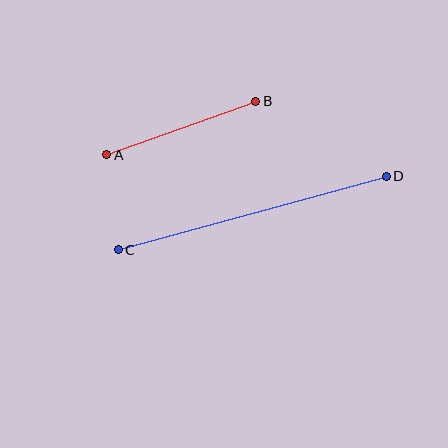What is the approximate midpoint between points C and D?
The midpoint is at approximately (252, 213) pixels.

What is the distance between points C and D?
The distance is approximately 278 pixels.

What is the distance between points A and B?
The distance is approximately 158 pixels.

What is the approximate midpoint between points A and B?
The midpoint is at approximately (181, 128) pixels.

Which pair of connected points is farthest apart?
Points C and D are farthest apart.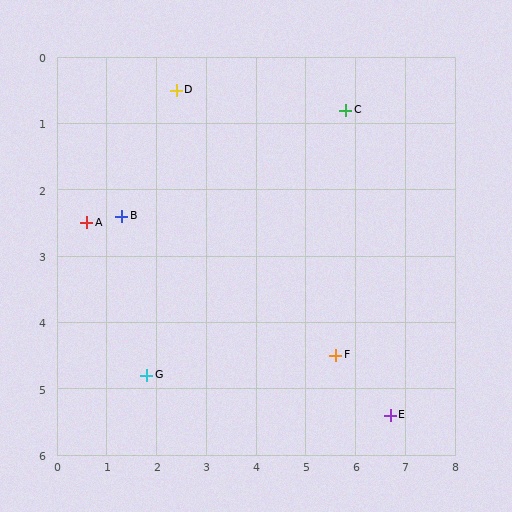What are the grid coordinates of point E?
Point E is at approximately (6.7, 5.4).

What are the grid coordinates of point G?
Point G is at approximately (1.8, 4.8).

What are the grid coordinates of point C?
Point C is at approximately (5.8, 0.8).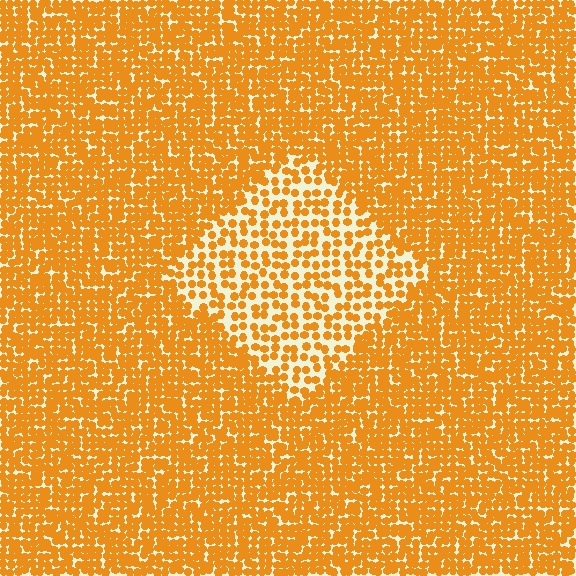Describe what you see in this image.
The image contains small orange elements arranged at two different densities. A diamond-shaped region is visible where the elements are less densely packed than the surrounding area.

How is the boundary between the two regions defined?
The boundary is defined by a change in element density (approximately 2.0x ratio). All elements are the same color, size, and shape.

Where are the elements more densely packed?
The elements are more densely packed outside the diamond boundary.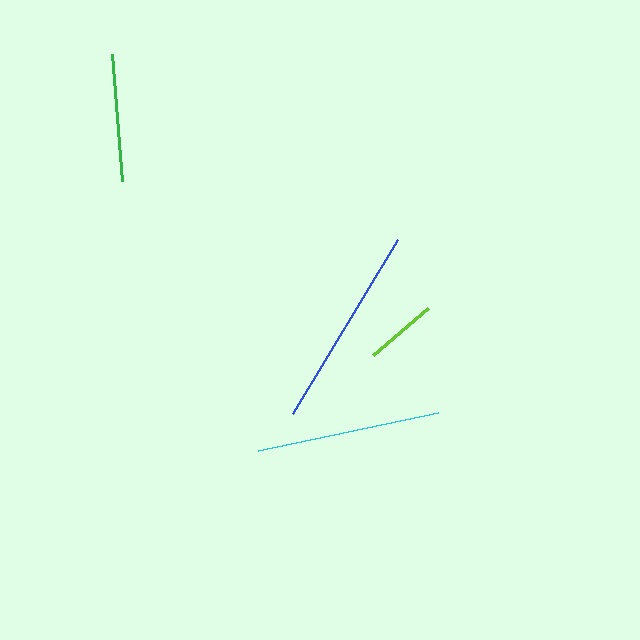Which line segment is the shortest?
The lime line is the shortest at approximately 73 pixels.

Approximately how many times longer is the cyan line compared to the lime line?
The cyan line is approximately 2.5 times the length of the lime line.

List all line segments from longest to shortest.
From longest to shortest: blue, cyan, green, lime.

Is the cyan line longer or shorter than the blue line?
The blue line is longer than the cyan line.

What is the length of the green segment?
The green segment is approximately 128 pixels long.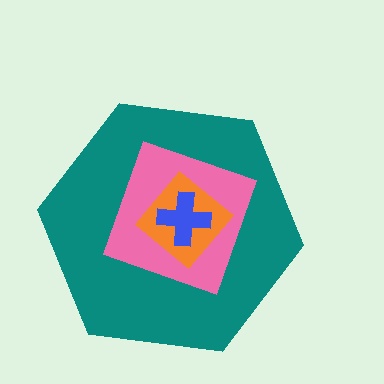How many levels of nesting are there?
4.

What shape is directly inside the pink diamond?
The orange diamond.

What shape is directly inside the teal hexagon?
The pink diamond.